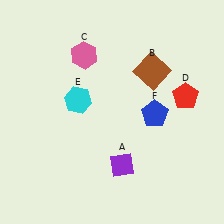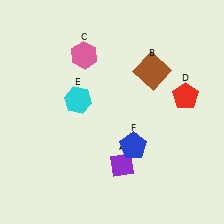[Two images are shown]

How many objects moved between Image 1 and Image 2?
1 object moved between the two images.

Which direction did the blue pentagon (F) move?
The blue pentagon (F) moved down.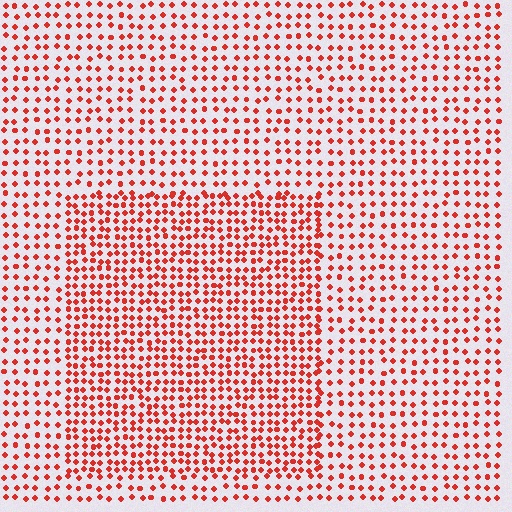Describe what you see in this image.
The image contains small red elements arranged at two different densities. A rectangle-shaped region is visible where the elements are more densely packed than the surrounding area.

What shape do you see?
I see a rectangle.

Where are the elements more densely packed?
The elements are more densely packed inside the rectangle boundary.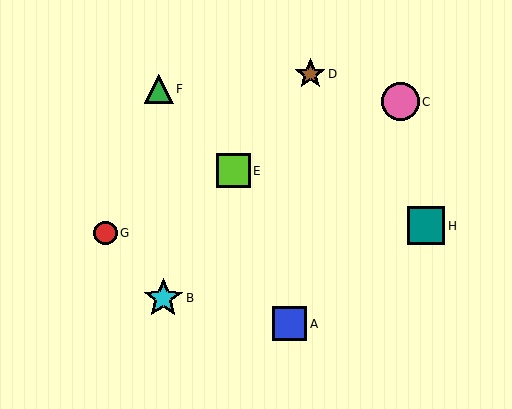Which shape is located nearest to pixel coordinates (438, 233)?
The teal square (labeled H) at (426, 226) is nearest to that location.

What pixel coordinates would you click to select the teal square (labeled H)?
Click at (426, 226) to select the teal square H.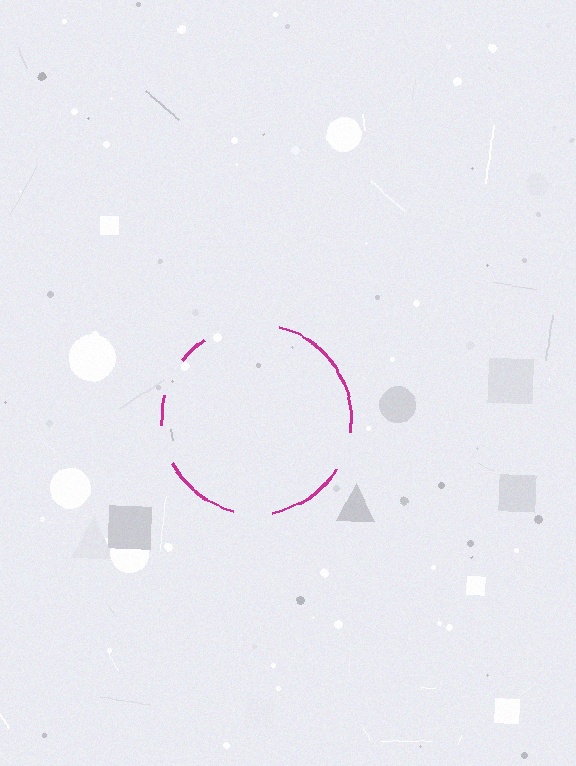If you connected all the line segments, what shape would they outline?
They would outline a circle.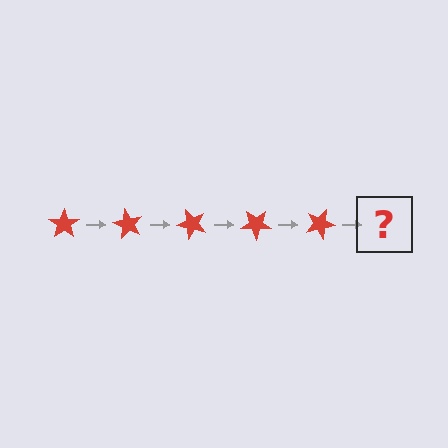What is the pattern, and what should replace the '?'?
The pattern is that the star rotates 60 degrees each step. The '?' should be a red star rotated 300 degrees.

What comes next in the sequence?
The next element should be a red star rotated 300 degrees.